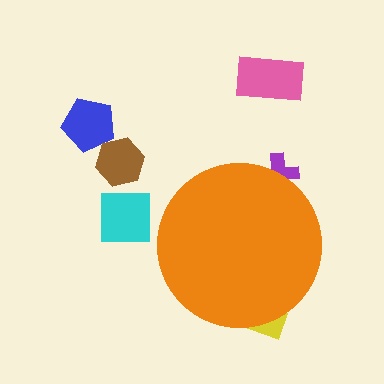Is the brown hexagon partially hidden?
No, the brown hexagon is fully visible.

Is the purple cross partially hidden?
Yes, the purple cross is partially hidden behind the orange circle.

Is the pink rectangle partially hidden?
No, the pink rectangle is fully visible.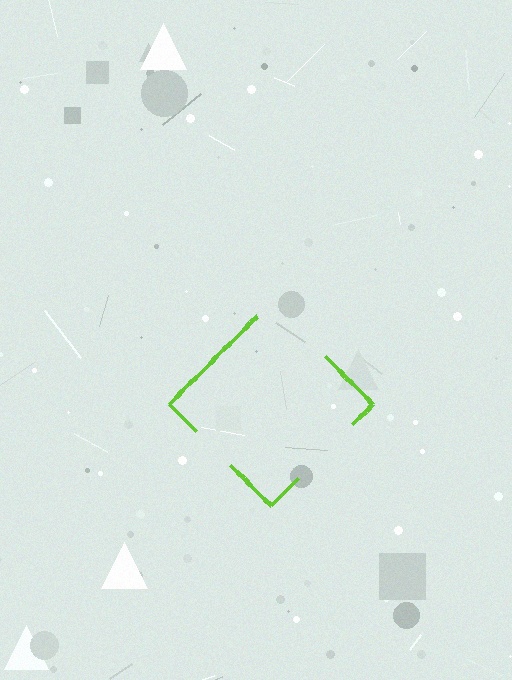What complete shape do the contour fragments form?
The contour fragments form a diamond.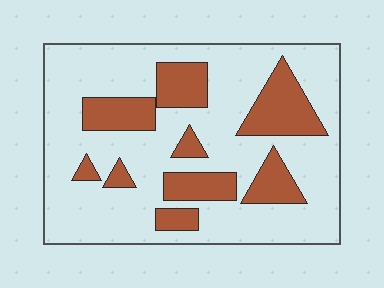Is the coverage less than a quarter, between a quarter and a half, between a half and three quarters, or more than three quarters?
Between a quarter and a half.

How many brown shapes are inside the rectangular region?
9.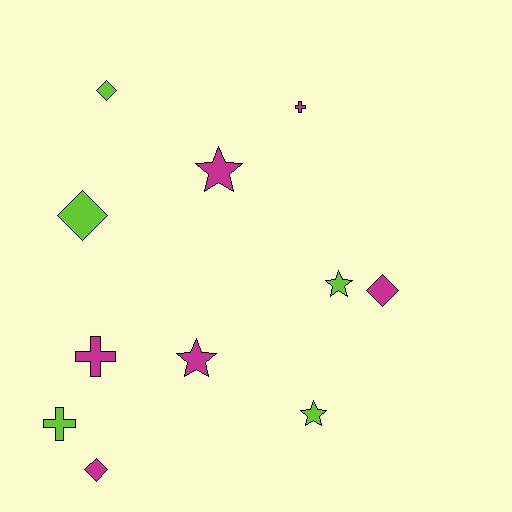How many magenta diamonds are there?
There are 2 magenta diamonds.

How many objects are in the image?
There are 11 objects.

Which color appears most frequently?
Magenta, with 6 objects.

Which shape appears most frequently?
Star, with 4 objects.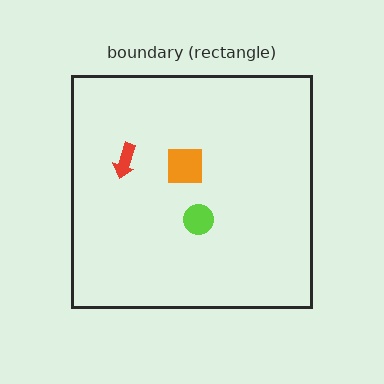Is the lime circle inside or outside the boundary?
Inside.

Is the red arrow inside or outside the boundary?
Inside.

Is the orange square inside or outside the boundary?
Inside.